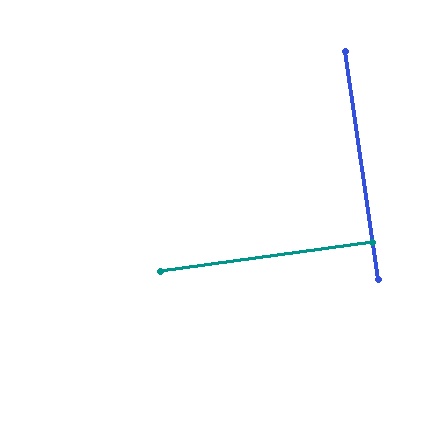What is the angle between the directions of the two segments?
Approximately 89 degrees.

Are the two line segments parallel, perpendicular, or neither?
Perpendicular — they meet at approximately 89°.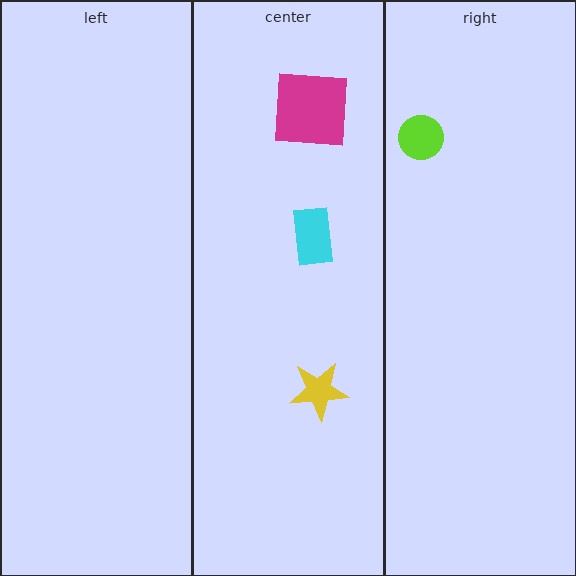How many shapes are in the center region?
3.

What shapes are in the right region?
The lime circle.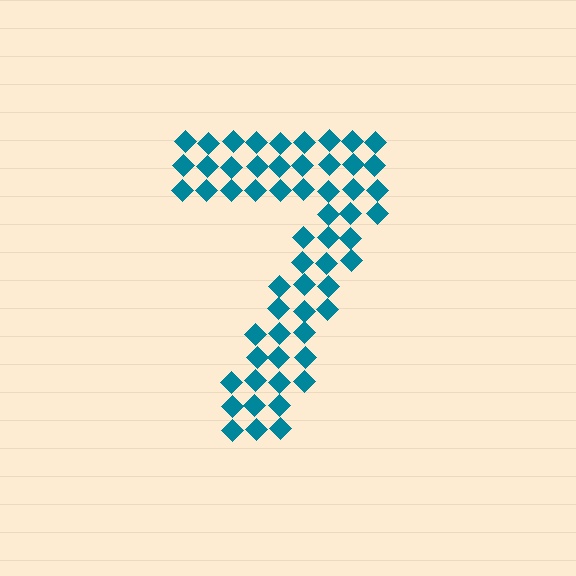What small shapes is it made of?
It is made of small diamonds.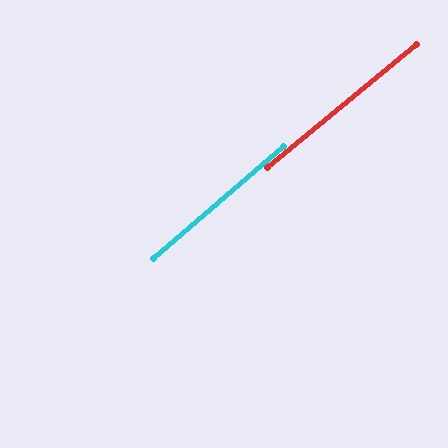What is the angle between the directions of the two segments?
Approximately 1 degree.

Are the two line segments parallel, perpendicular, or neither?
Parallel — their directions differ by only 0.7°.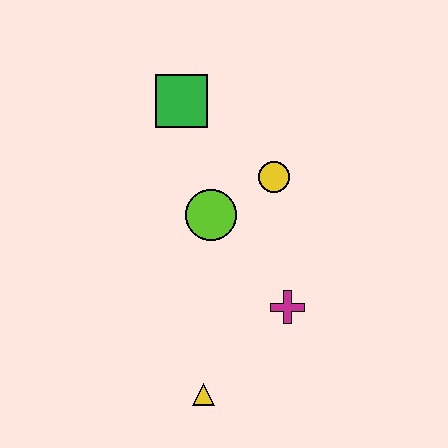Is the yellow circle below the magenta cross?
No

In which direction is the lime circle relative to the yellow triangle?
The lime circle is above the yellow triangle.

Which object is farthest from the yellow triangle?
The green square is farthest from the yellow triangle.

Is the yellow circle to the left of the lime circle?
No